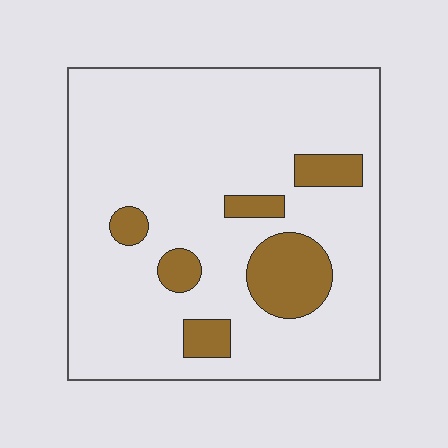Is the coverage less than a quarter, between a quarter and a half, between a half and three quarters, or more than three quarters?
Less than a quarter.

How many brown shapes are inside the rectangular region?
6.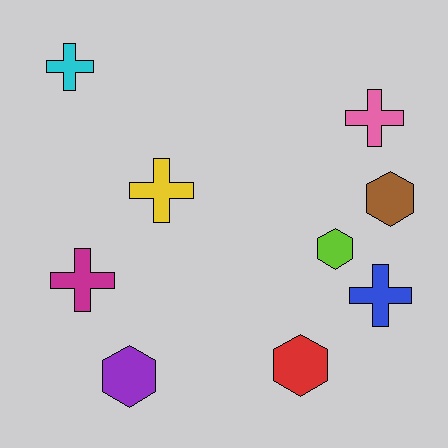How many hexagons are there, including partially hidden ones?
There are 4 hexagons.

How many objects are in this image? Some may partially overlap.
There are 9 objects.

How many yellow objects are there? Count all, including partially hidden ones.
There is 1 yellow object.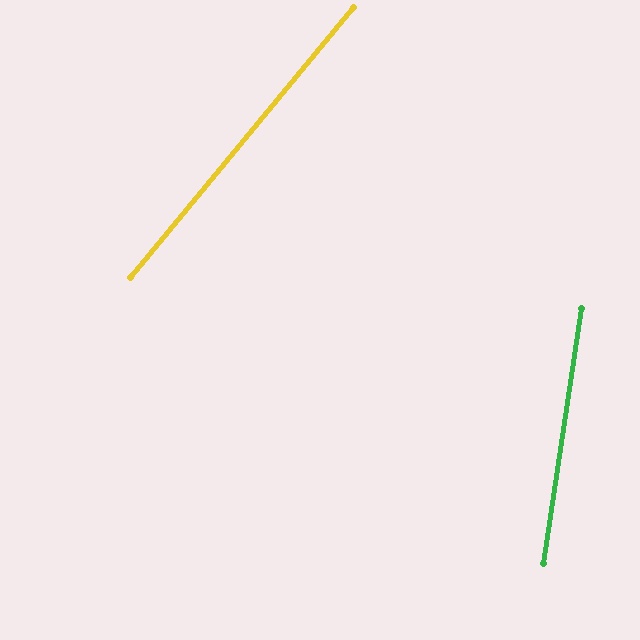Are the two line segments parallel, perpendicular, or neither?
Neither parallel nor perpendicular — they differ by about 31°.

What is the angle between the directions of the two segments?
Approximately 31 degrees.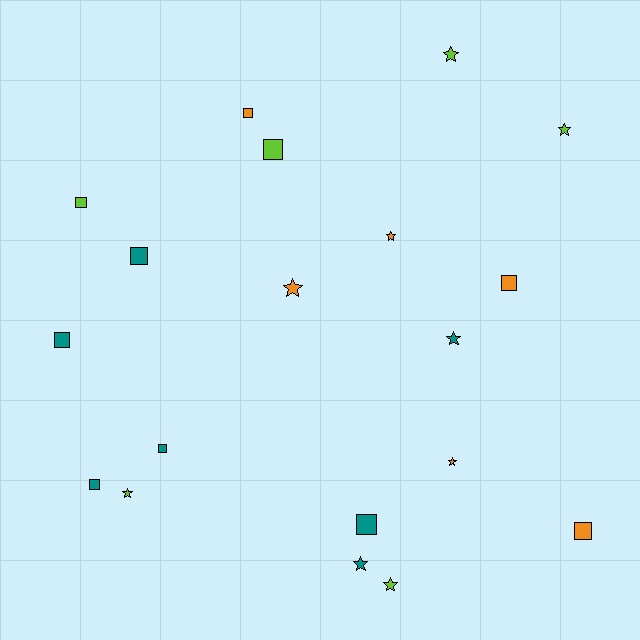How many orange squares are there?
There are 3 orange squares.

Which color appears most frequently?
Teal, with 7 objects.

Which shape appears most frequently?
Square, with 10 objects.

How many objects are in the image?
There are 19 objects.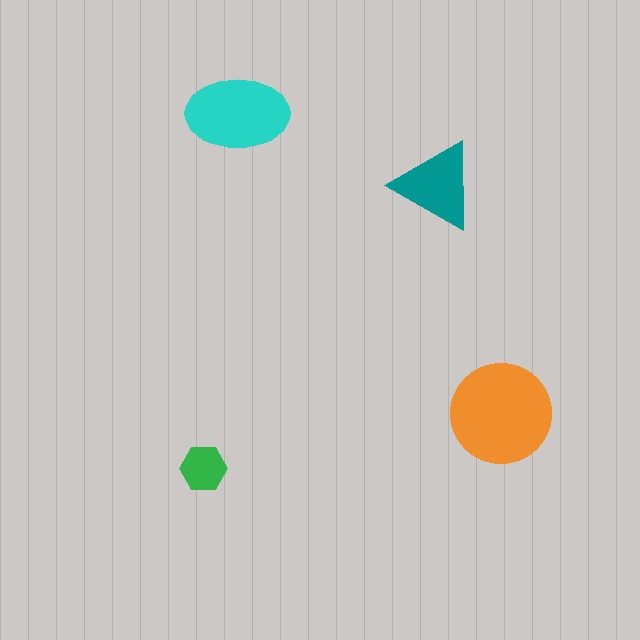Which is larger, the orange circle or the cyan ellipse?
The orange circle.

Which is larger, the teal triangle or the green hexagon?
The teal triangle.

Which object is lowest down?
The green hexagon is bottommost.